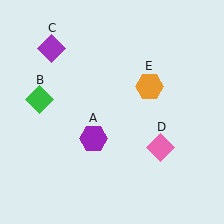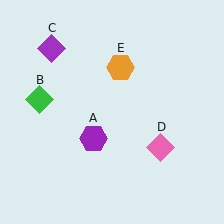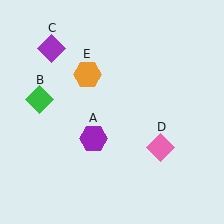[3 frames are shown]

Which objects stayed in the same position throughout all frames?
Purple hexagon (object A) and green diamond (object B) and purple diamond (object C) and pink diamond (object D) remained stationary.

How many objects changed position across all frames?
1 object changed position: orange hexagon (object E).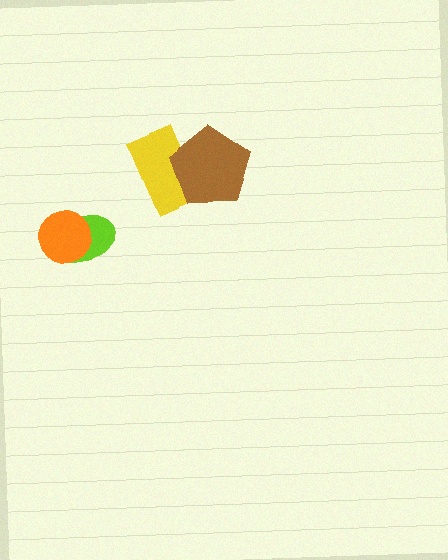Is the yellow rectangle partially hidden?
Yes, it is partially covered by another shape.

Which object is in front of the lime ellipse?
The orange circle is in front of the lime ellipse.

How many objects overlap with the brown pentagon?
1 object overlaps with the brown pentagon.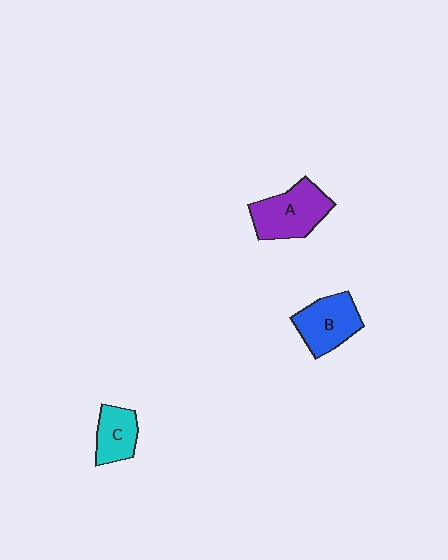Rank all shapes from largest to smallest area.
From largest to smallest: A (purple), B (blue), C (cyan).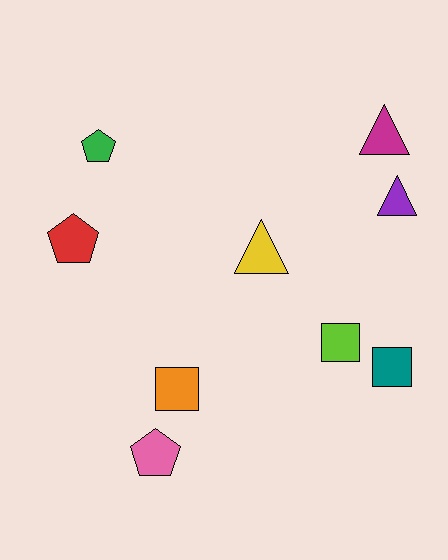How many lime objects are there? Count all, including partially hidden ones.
There is 1 lime object.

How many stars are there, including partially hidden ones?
There are no stars.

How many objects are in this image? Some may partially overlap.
There are 9 objects.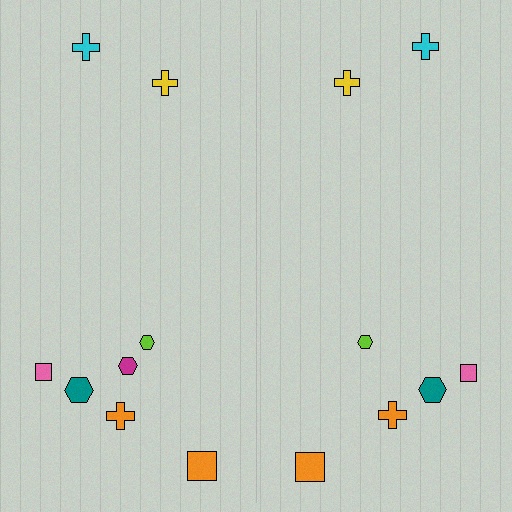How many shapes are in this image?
There are 15 shapes in this image.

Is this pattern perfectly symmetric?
No, the pattern is not perfectly symmetric. A magenta hexagon is missing from the right side.